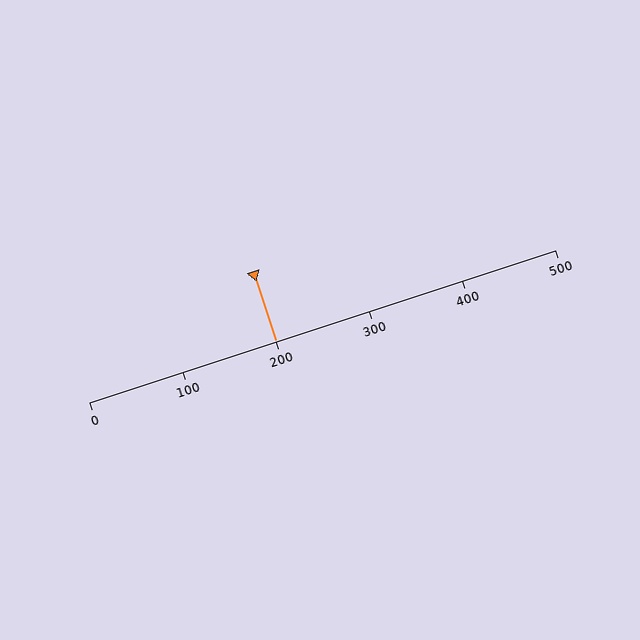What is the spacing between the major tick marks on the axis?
The major ticks are spaced 100 apart.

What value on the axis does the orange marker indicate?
The marker indicates approximately 200.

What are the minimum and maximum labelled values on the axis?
The axis runs from 0 to 500.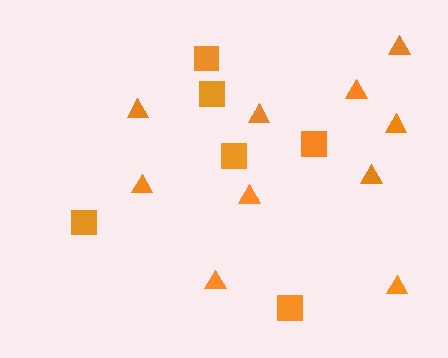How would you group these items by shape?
There are 2 groups: one group of triangles (10) and one group of squares (6).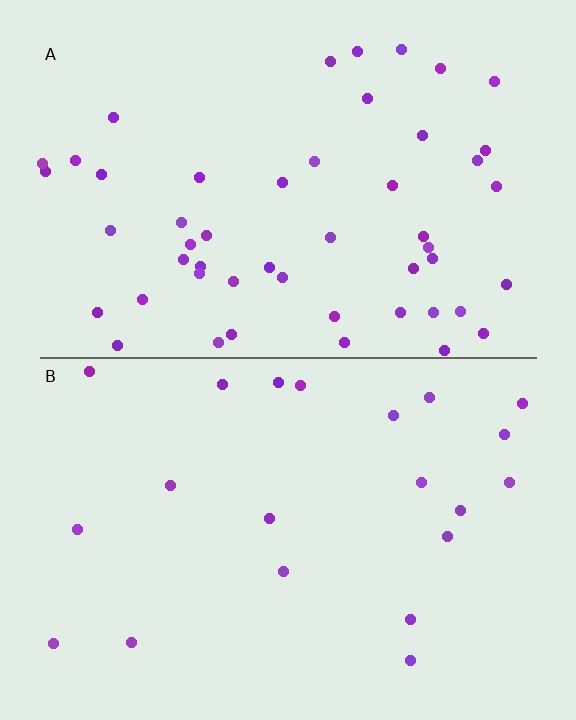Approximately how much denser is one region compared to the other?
Approximately 2.4× — region A over region B.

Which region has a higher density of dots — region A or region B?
A (the top).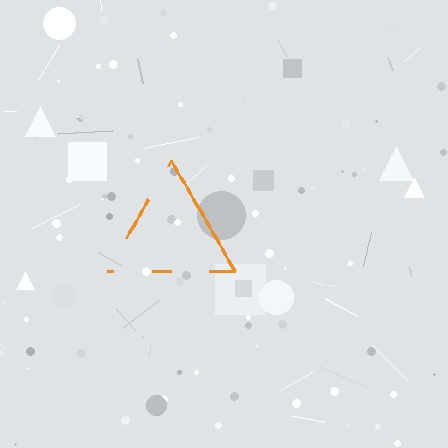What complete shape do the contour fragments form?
The contour fragments form a triangle.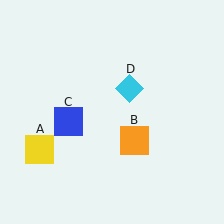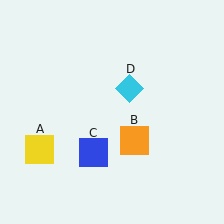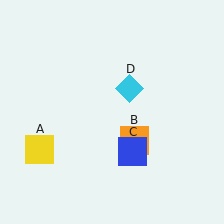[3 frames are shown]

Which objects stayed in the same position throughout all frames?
Yellow square (object A) and orange square (object B) and cyan diamond (object D) remained stationary.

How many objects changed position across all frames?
1 object changed position: blue square (object C).